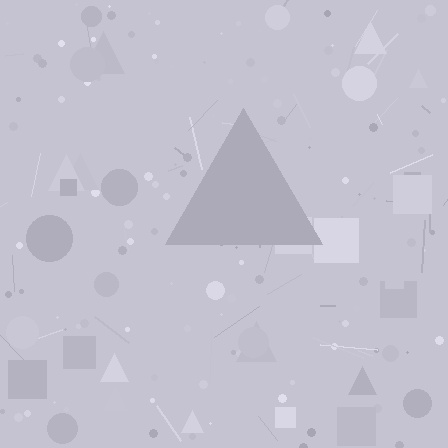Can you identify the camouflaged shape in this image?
The camouflaged shape is a triangle.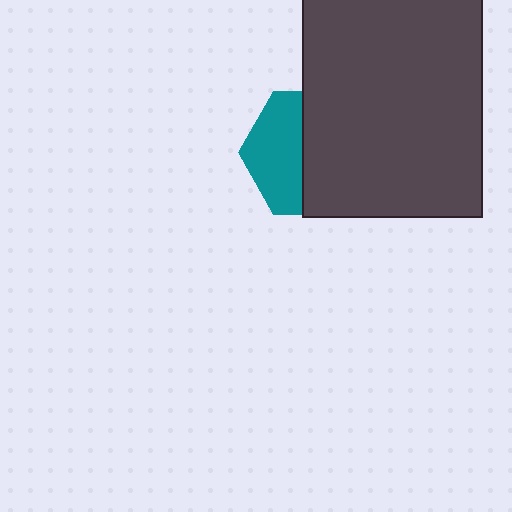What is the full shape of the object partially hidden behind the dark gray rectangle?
The partially hidden object is a teal hexagon.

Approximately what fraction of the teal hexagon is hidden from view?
Roughly 57% of the teal hexagon is hidden behind the dark gray rectangle.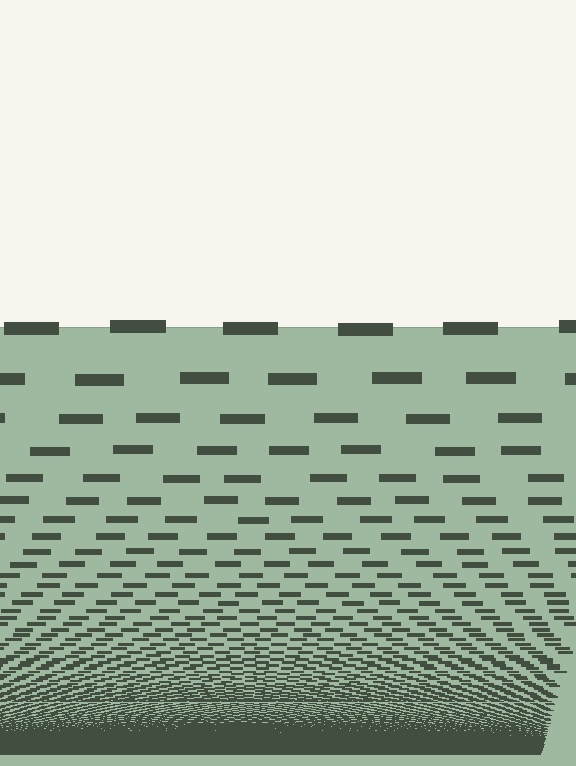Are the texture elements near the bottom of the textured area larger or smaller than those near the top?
Smaller. The gradient is inverted — elements near the bottom are smaller and denser.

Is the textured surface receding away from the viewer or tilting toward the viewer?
The surface appears to tilt toward the viewer. Texture elements get larger and sparser toward the top.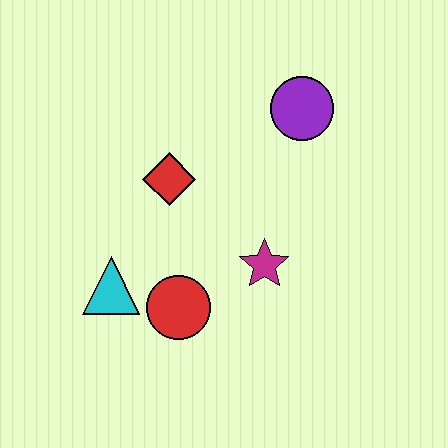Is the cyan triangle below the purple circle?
Yes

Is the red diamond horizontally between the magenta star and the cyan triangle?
Yes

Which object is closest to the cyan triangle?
The red circle is closest to the cyan triangle.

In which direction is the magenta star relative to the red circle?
The magenta star is to the right of the red circle.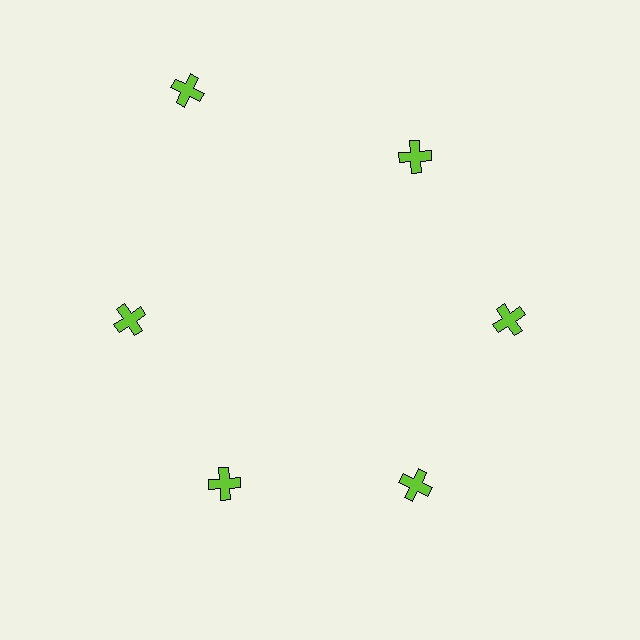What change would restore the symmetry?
The symmetry would be restored by moving it inward, back onto the ring so that all 6 crosses sit at equal angles and equal distance from the center.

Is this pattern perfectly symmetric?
No. The 6 lime crosses are arranged in a ring, but one element near the 11 o'clock position is pushed outward from the center, breaking the 6-fold rotational symmetry.